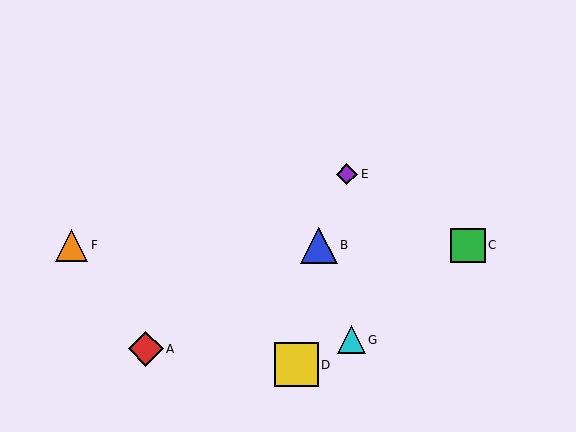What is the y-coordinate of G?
Object G is at y≈340.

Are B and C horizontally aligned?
Yes, both are at y≈245.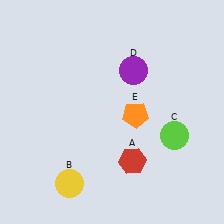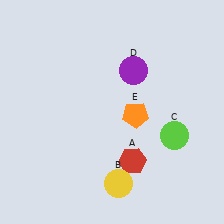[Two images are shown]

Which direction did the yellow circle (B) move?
The yellow circle (B) moved right.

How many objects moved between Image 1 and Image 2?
1 object moved between the two images.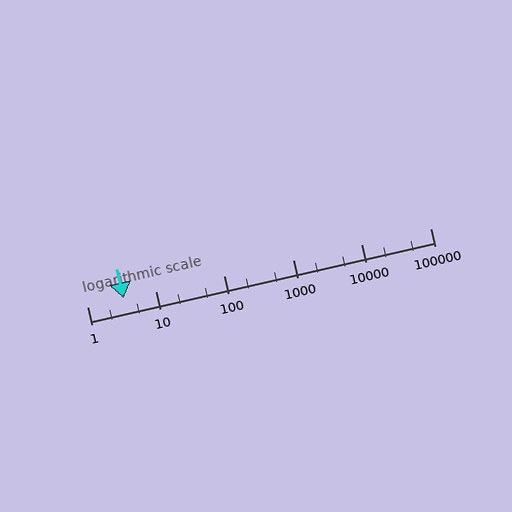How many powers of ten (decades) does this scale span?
The scale spans 5 decades, from 1 to 100000.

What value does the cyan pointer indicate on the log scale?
The pointer indicates approximately 3.4.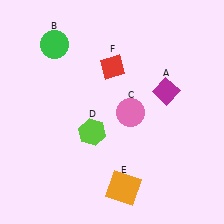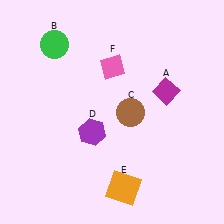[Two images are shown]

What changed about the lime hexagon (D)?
In Image 1, D is lime. In Image 2, it changed to purple.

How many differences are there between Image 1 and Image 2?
There are 3 differences between the two images.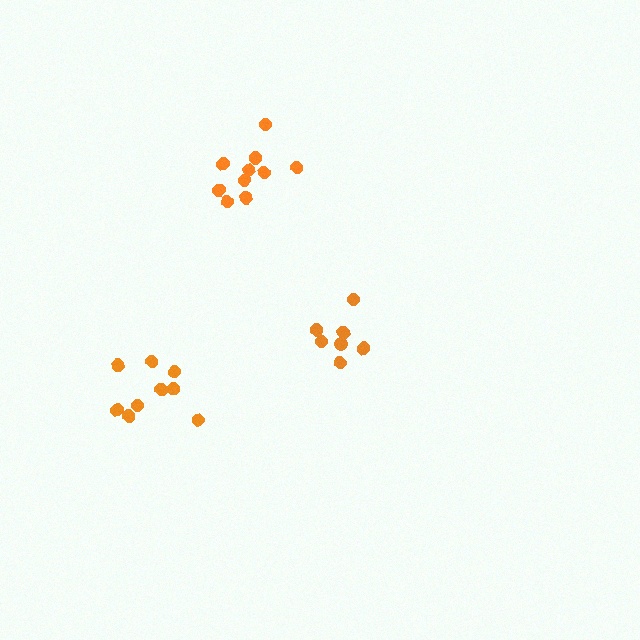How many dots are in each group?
Group 1: 7 dots, Group 2: 10 dots, Group 3: 9 dots (26 total).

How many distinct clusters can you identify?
There are 3 distinct clusters.